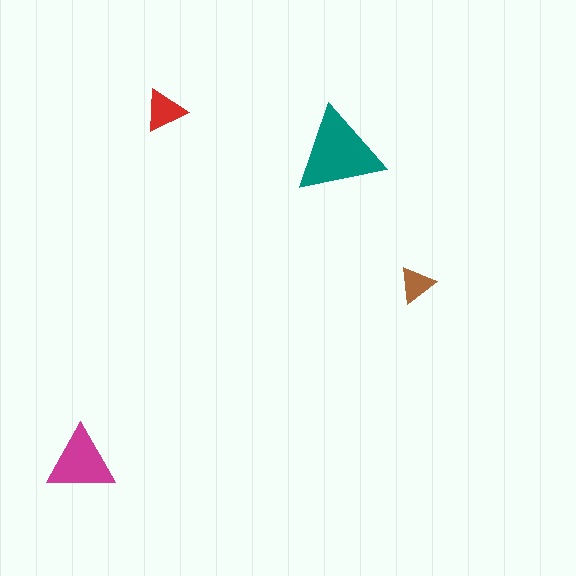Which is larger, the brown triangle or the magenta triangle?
The magenta one.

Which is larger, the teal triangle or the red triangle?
The teal one.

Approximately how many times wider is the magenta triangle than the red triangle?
About 1.5 times wider.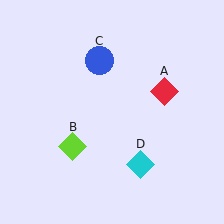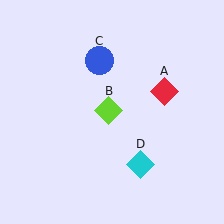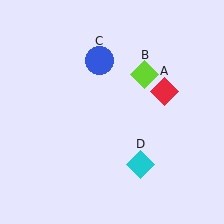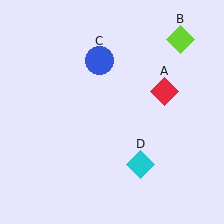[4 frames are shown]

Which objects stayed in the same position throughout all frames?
Red diamond (object A) and blue circle (object C) and cyan diamond (object D) remained stationary.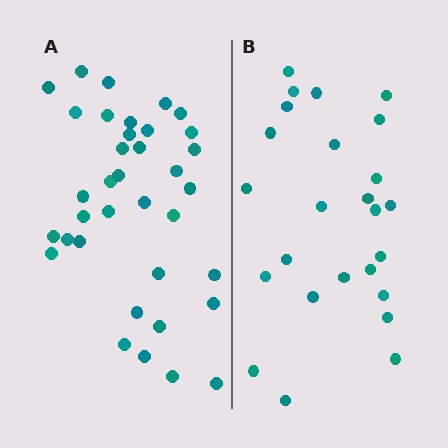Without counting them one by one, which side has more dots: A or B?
Region A (the left region) has more dots.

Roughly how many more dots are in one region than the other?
Region A has roughly 12 or so more dots than region B.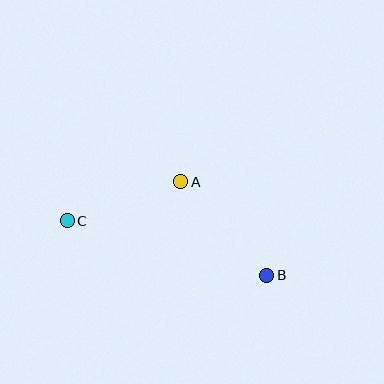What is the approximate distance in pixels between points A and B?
The distance between A and B is approximately 127 pixels.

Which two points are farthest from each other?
Points B and C are farthest from each other.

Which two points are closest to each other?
Points A and C are closest to each other.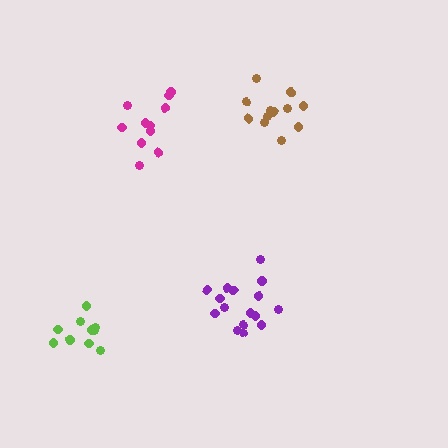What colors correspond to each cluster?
The clusters are colored: purple, magenta, brown, lime.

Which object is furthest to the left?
The lime cluster is leftmost.